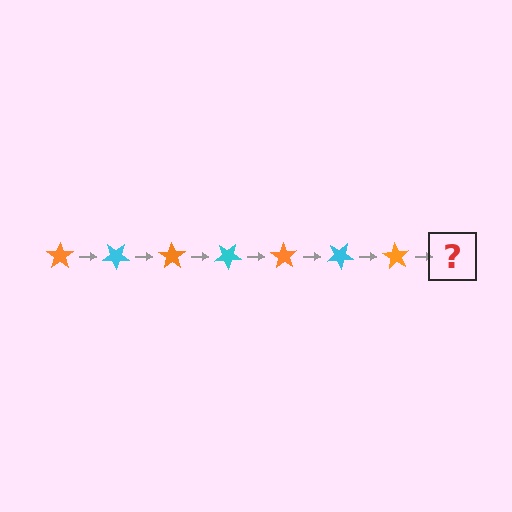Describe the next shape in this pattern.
It should be a cyan star, rotated 245 degrees from the start.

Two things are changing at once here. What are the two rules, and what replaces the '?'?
The two rules are that it rotates 35 degrees each step and the color cycles through orange and cyan. The '?' should be a cyan star, rotated 245 degrees from the start.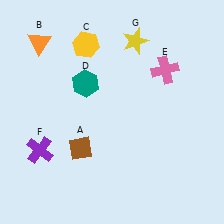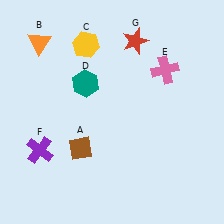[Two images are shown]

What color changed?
The star (G) changed from yellow in Image 1 to red in Image 2.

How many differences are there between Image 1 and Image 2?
There is 1 difference between the two images.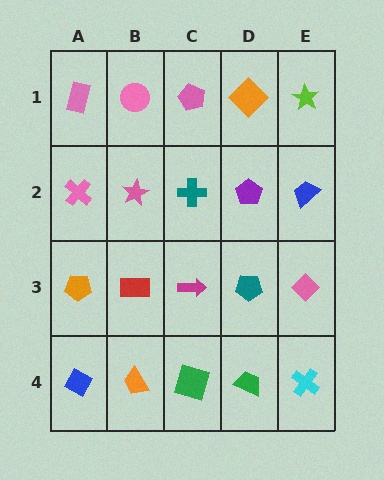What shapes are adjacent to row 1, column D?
A purple pentagon (row 2, column D), a pink pentagon (row 1, column C), a lime star (row 1, column E).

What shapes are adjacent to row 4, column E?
A pink diamond (row 3, column E), a green trapezoid (row 4, column D).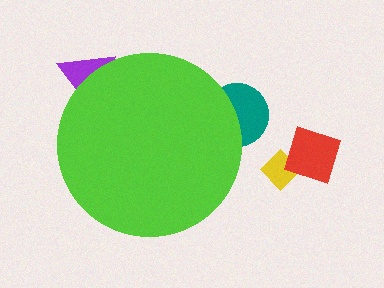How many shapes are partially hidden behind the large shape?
2 shapes are partially hidden.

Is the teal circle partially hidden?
Yes, the teal circle is partially hidden behind the lime circle.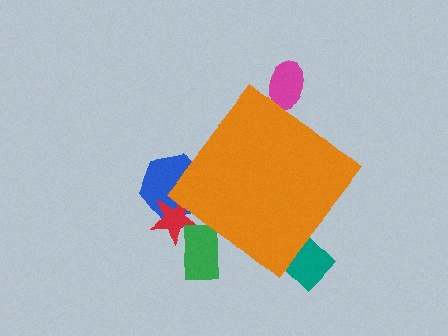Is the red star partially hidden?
Yes, the red star is partially hidden behind the orange diamond.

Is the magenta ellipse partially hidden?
Yes, the magenta ellipse is partially hidden behind the orange diamond.